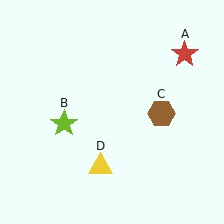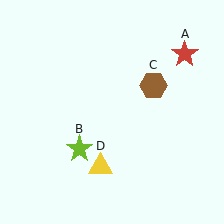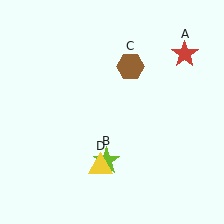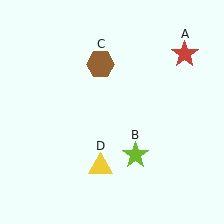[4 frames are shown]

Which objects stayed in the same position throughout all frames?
Red star (object A) and yellow triangle (object D) remained stationary.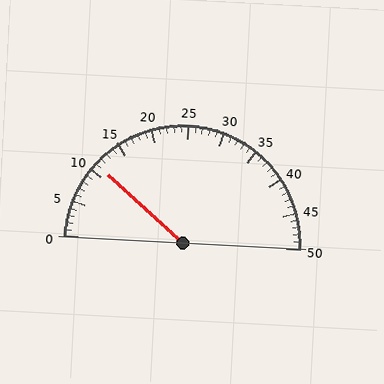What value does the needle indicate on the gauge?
The needle indicates approximately 11.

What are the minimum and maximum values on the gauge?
The gauge ranges from 0 to 50.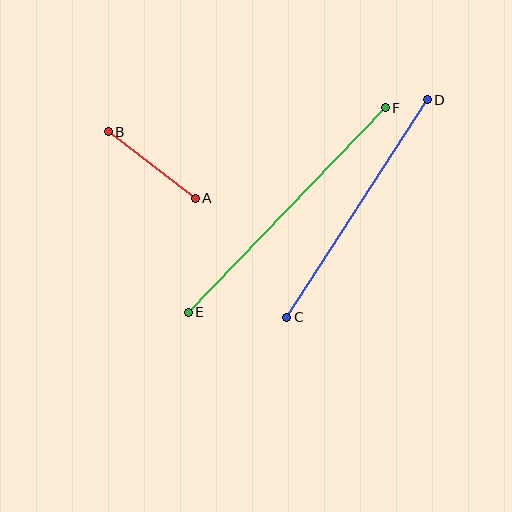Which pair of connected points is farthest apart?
Points E and F are farthest apart.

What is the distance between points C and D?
The distance is approximately 259 pixels.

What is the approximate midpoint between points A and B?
The midpoint is at approximately (152, 165) pixels.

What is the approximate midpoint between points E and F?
The midpoint is at approximately (287, 210) pixels.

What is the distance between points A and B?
The distance is approximately 109 pixels.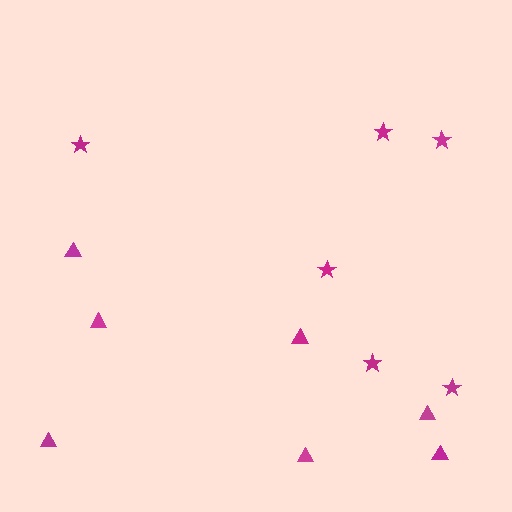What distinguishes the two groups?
There are 2 groups: one group of stars (6) and one group of triangles (7).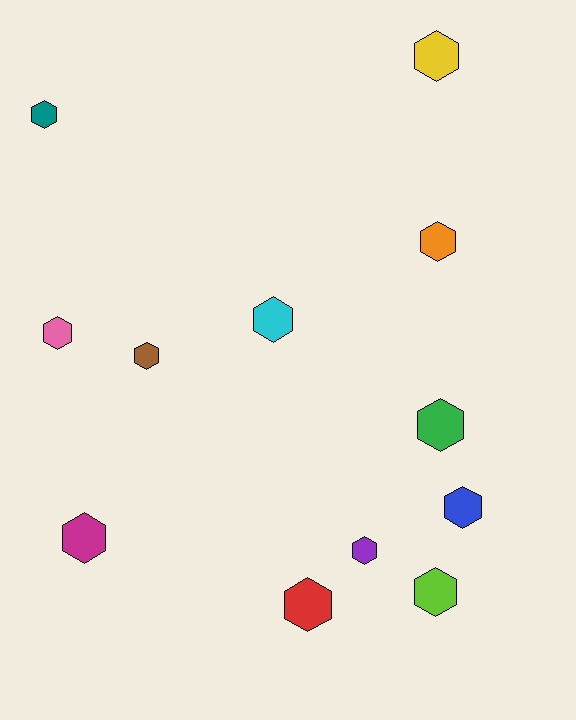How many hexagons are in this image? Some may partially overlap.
There are 12 hexagons.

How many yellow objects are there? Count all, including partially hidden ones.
There is 1 yellow object.